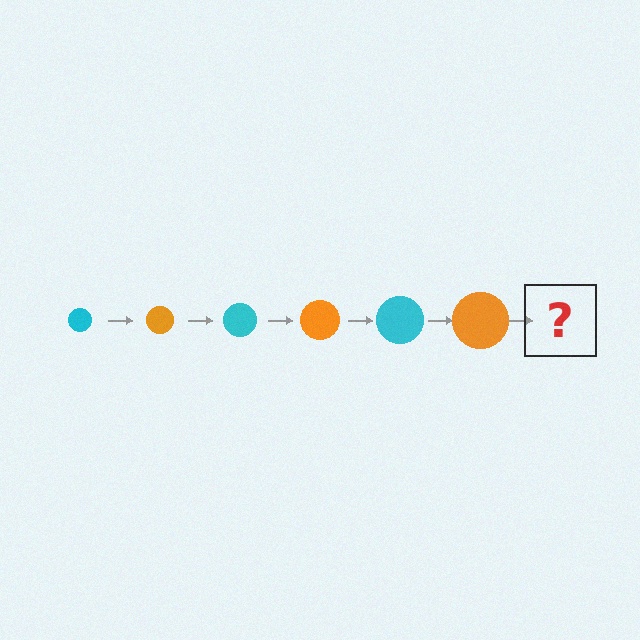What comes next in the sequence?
The next element should be a cyan circle, larger than the previous one.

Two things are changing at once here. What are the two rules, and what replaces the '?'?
The two rules are that the circle grows larger each step and the color cycles through cyan and orange. The '?' should be a cyan circle, larger than the previous one.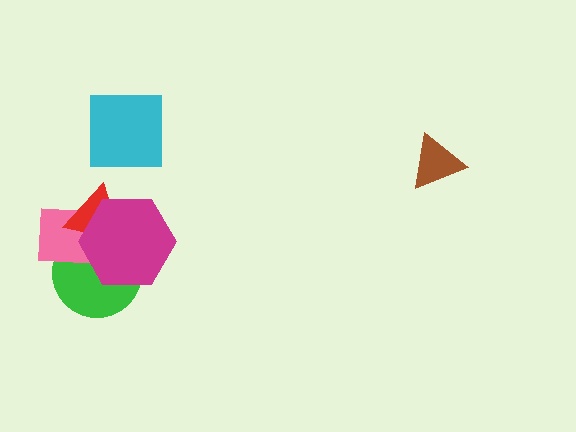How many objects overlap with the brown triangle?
0 objects overlap with the brown triangle.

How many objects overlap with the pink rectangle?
3 objects overlap with the pink rectangle.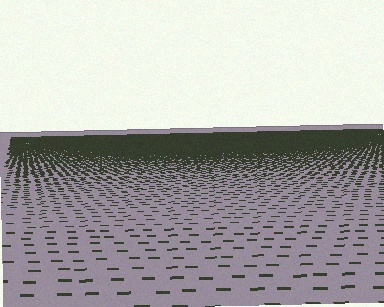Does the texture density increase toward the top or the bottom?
Density increases toward the top.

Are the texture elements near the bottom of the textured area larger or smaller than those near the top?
Larger. Near the bottom, elements are closer to the viewer and appear at a bigger on-screen size.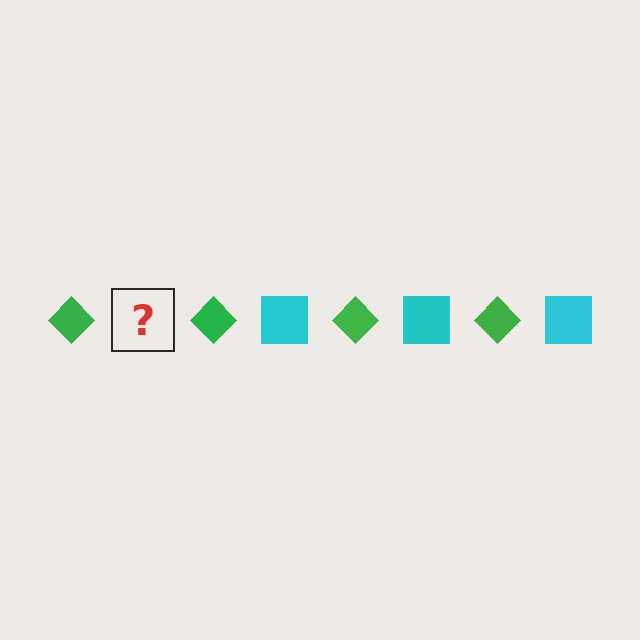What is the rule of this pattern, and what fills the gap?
The rule is that the pattern alternates between green diamond and cyan square. The gap should be filled with a cyan square.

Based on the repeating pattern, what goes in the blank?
The blank should be a cyan square.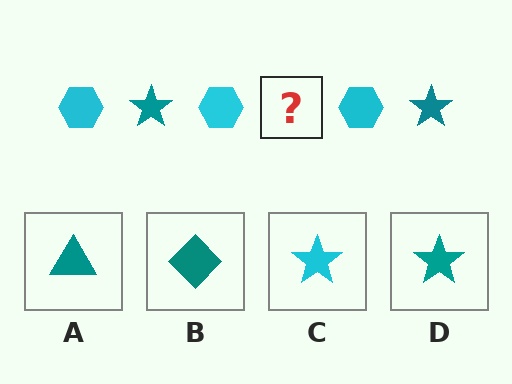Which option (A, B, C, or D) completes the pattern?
D.